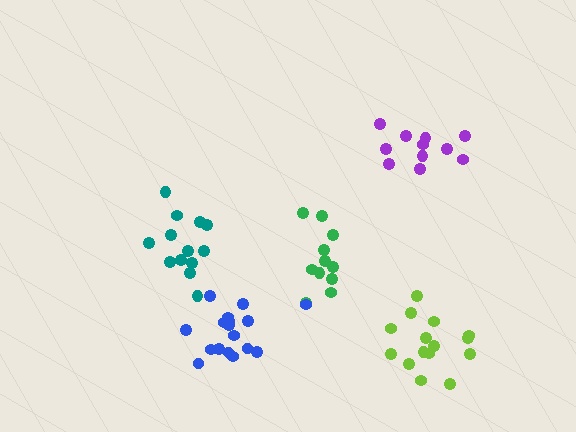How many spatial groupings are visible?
There are 5 spatial groupings.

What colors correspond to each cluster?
The clusters are colored: lime, purple, green, blue, teal.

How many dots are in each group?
Group 1: 15 dots, Group 2: 11 dots, Group 3: 11 dots, Group 4: 17 dots, Group 5: 13 dots (67 total).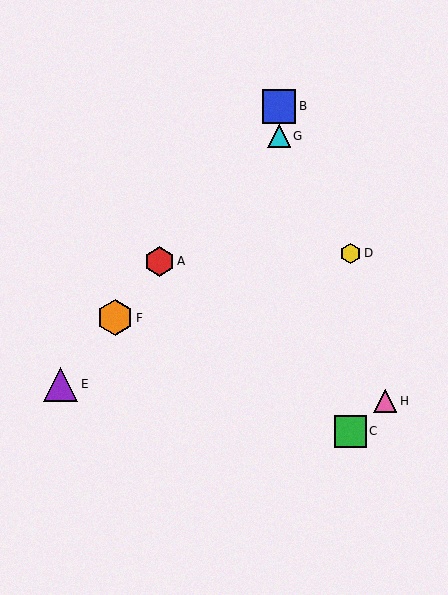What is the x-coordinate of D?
Object D is at x≈351.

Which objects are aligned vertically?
Objects B, G are aligned vertically.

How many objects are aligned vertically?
2 objects (B, G) are aligned vertically.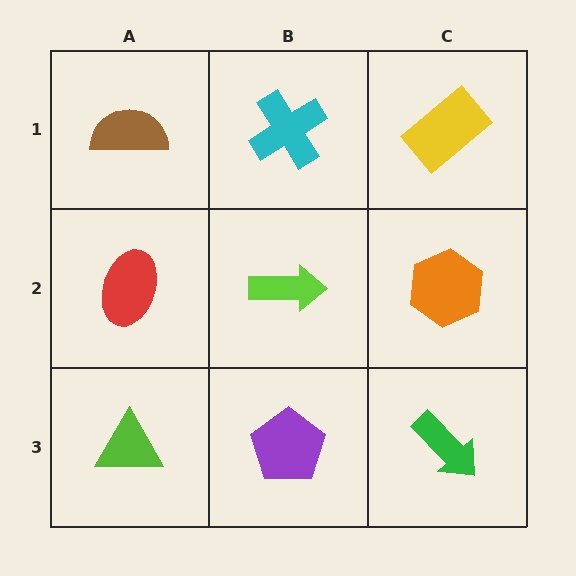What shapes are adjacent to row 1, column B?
A lime arrow (row 2, column B), a brown semicircle (row 1, column A), a yellow rectangle (row 1, column C).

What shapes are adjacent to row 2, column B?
A cyan cross (row 1, column B), a purple pentagon (row 3, column B), a red ellipse (row 2, column A), an orange hexagon (row 2, column C).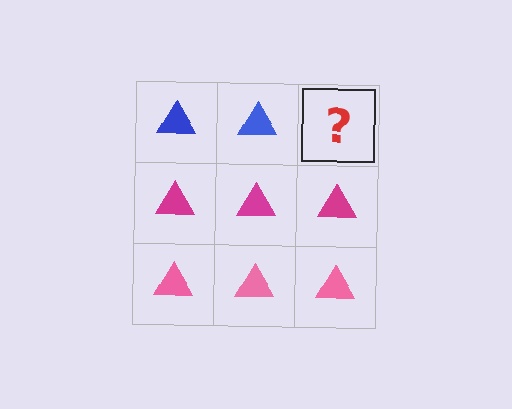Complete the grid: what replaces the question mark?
The question mark should be replaced with a blue triangle.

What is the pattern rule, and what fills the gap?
The rule is that each row has a consistent color. The gap should be filled with a blue triangle.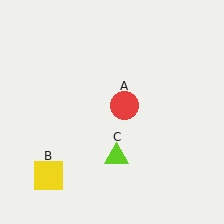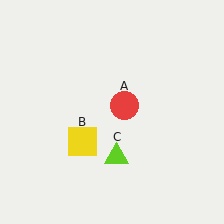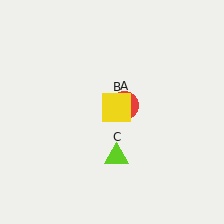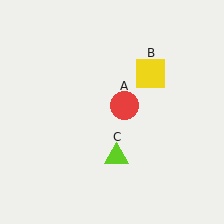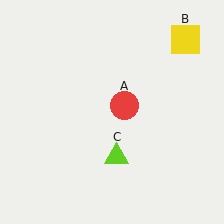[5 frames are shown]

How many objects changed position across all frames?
1 object changed position: yellow square (object B).